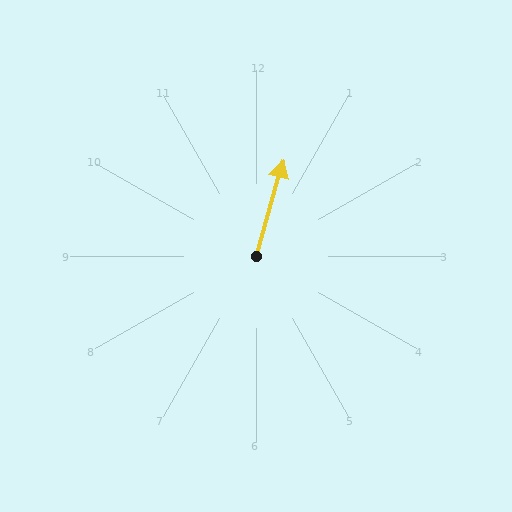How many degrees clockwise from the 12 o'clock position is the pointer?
Approximately 16 degrees.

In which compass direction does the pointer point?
North.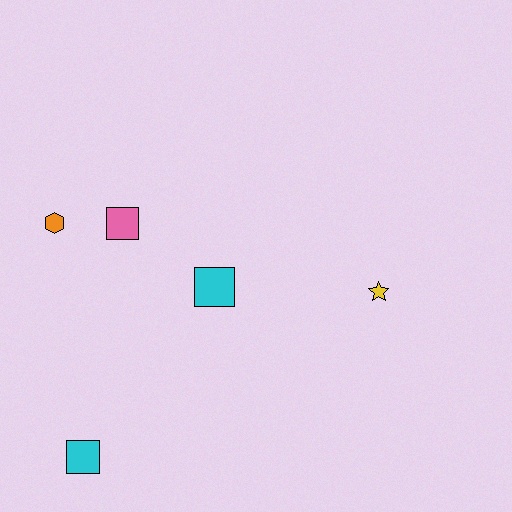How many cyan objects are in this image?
There are 2 cyan objects.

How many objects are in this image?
There are 5 objects.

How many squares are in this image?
There are 3 squares.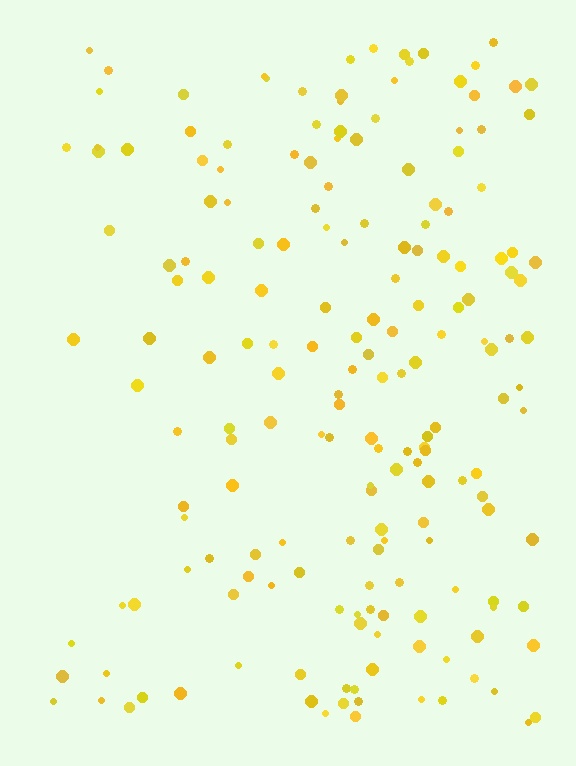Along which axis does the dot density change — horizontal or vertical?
Horizontal.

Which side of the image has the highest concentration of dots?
The right.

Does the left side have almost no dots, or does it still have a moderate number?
Still a moderate number, just noticeably fewer than the right.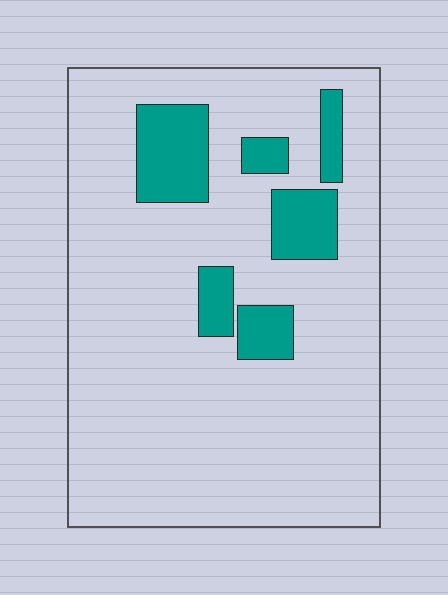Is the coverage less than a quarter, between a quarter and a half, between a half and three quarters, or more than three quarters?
Less than a quarter.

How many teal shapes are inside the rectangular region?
6.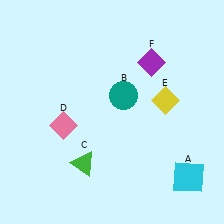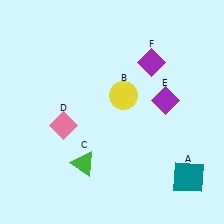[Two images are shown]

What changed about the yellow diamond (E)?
In Image 1, E is yellow. In Image 2, it changed to purple.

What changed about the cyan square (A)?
In Image 1, A is cyan. In Image 2, it changed to teal.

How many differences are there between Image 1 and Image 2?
There are 3 differences between the two images.